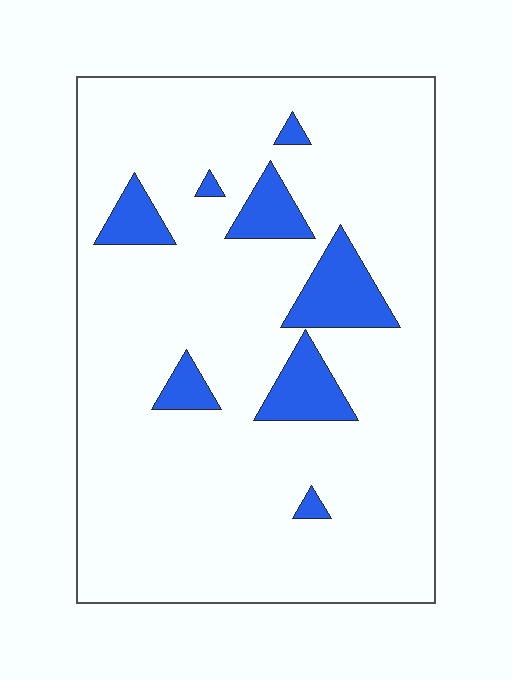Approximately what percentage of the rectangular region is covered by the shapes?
Approximately 10%.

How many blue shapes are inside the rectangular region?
8.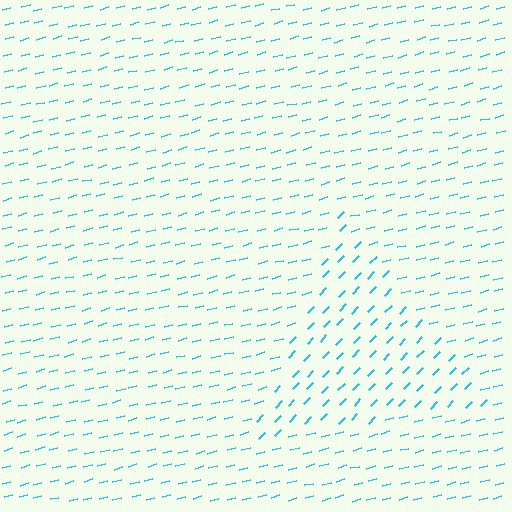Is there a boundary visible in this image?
Yes, there is a texture boundary formed by a change in line orientation.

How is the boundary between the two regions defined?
The boundary is defined purely by a change in line orientation (approximately 31 degrees difference). All lines are the same color and thickness.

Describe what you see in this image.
The image is filled with small cyan line segments. A triangle region in the image has lines oriented differently from the surrounding lines, creating a visible texture boundary.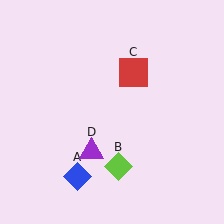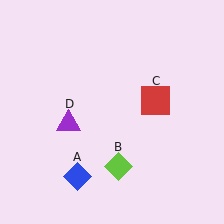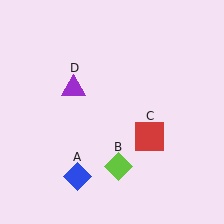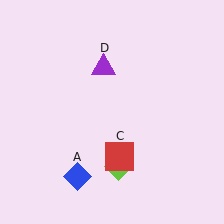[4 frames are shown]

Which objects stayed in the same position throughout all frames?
Blue diamond (object A) and lime diamond (object B) remained stationary.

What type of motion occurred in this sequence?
The red square (object C), purple triangle (object D) rotated clockwise around the center of the scene.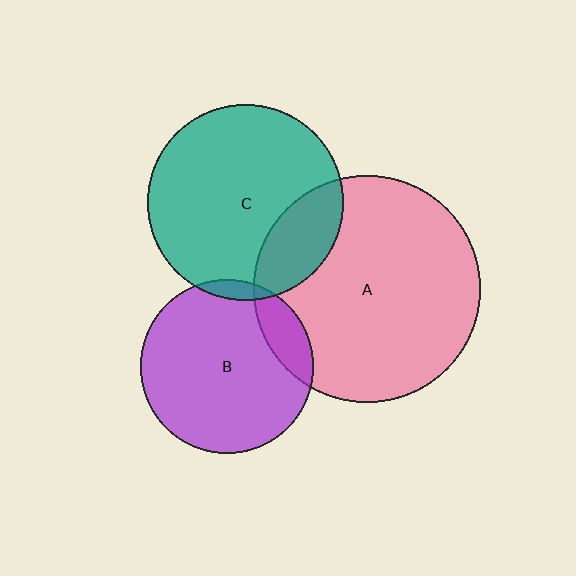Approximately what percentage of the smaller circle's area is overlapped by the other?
Approximately 5%.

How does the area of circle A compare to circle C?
Approximately 1.3 times.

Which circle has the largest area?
Circle A (pink).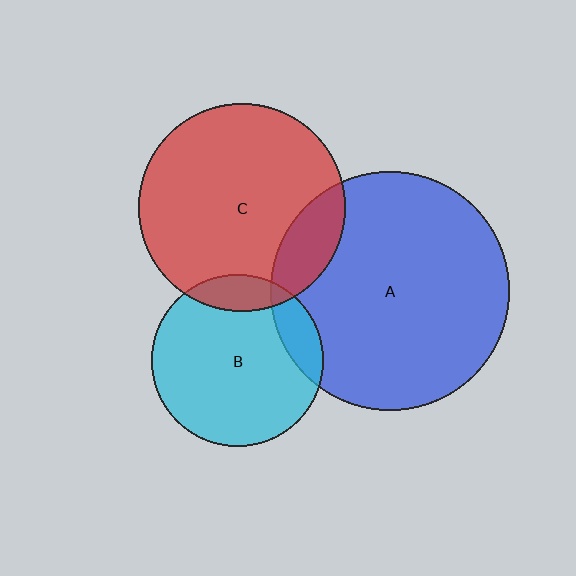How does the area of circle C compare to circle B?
Approximately 1.5 times.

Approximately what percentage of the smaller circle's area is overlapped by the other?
Approximately 15%.